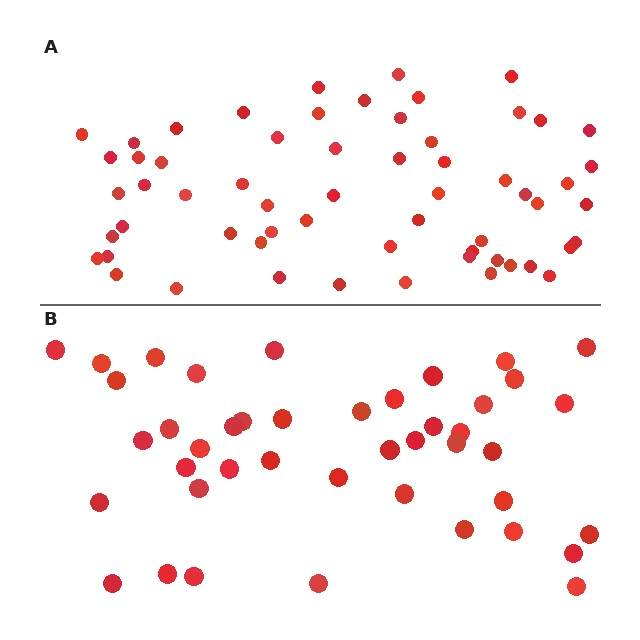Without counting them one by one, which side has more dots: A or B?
Region A (the top region) has more dots.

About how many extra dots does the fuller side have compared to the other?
Region A has approximately 15 more dots than region B.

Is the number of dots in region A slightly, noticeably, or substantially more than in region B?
Region A has noticeably more, but not dramatically so. The ratio is roughly 1.4 to 1.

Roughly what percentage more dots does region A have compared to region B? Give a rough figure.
About 40% more.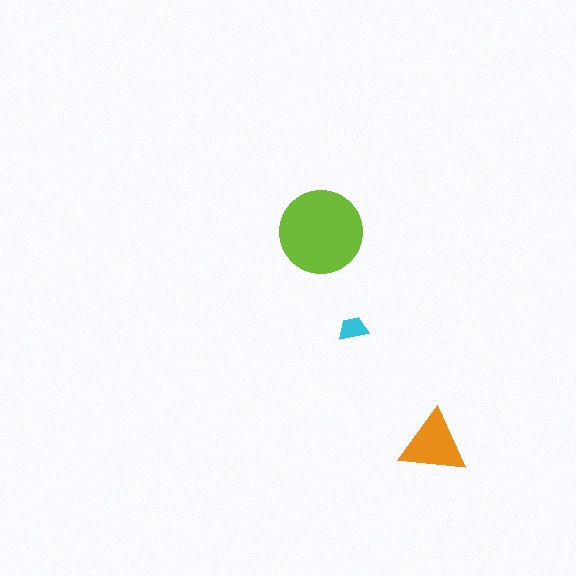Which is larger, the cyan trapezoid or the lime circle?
The lime circle.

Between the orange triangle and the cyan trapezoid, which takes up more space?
The orange triangle.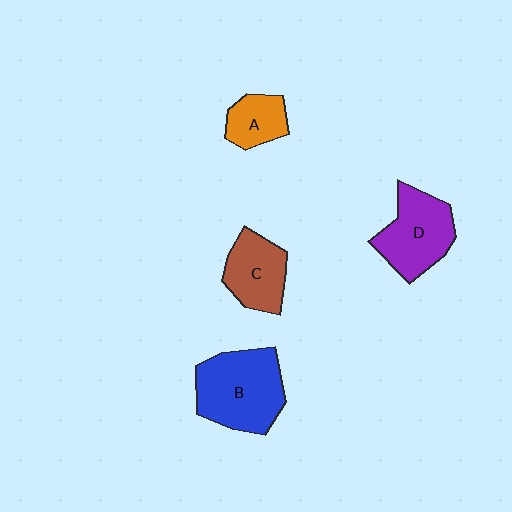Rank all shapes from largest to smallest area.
From largest to smallest: B (blue), D (purple), C (brown), A (orange).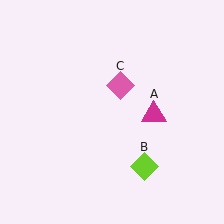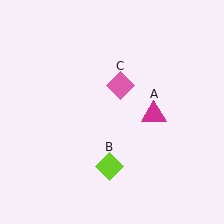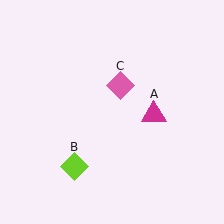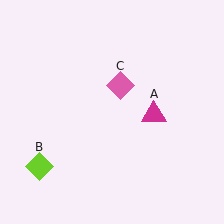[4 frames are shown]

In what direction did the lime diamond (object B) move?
The lime diamond (object B) moved left.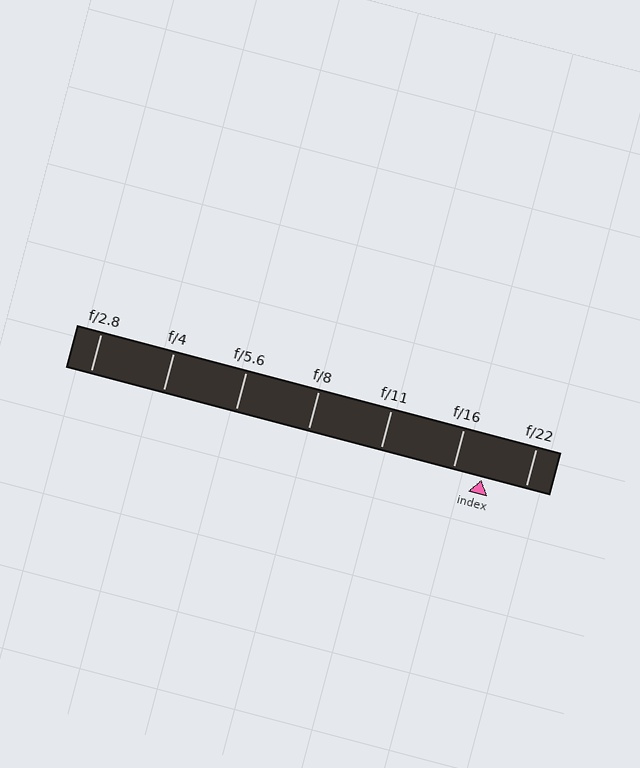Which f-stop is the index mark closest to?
The index mark is closest to f/16.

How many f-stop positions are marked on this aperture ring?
There are 7 f-stop positions marked.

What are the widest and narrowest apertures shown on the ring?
The widest aperture shown is f/2.8 and the narrowest is f/22.